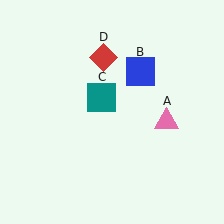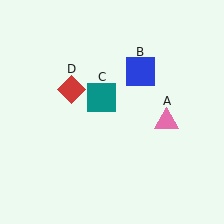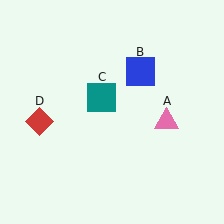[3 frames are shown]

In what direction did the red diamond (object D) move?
The red diamond (object D) moved down and to the left.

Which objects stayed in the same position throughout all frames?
Pink triangle (object A) and blue square (object B) and teal square (object C) remained stationary.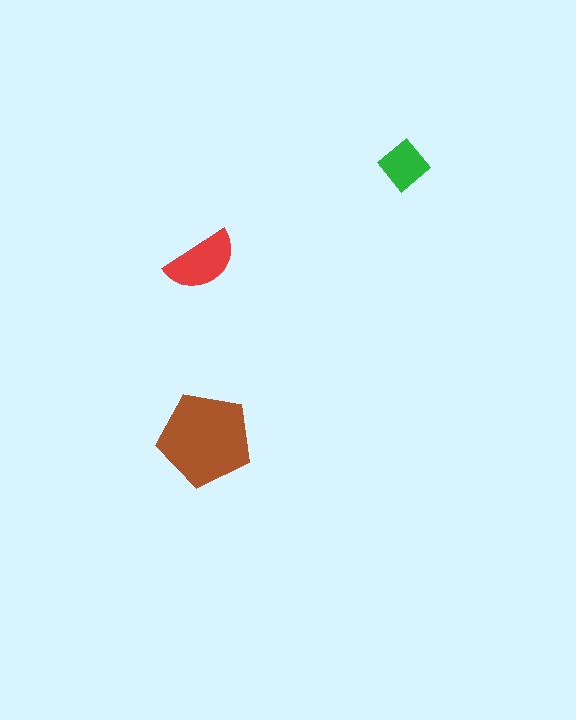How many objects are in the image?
There are 3 objects in the image.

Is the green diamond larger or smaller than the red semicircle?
Smaller.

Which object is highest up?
The green diamond is topmost.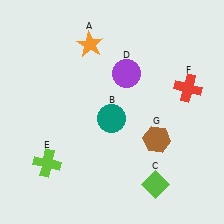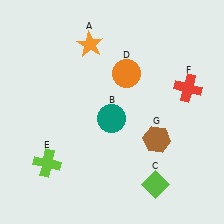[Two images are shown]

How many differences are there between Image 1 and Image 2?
There is 1 difference between the two images.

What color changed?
The circle (D) changed from purple in Image 1 to orange in Image 2.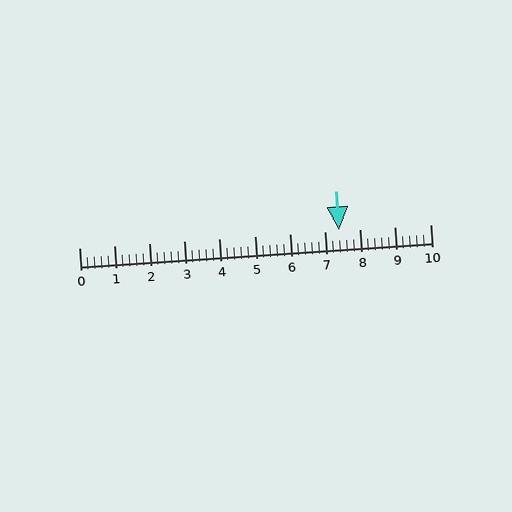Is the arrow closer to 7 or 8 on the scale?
The arrow is closer to 7.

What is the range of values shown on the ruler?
The ruler shows values from 0 to 10.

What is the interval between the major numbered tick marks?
The major tick marks are spaced 1 units apart.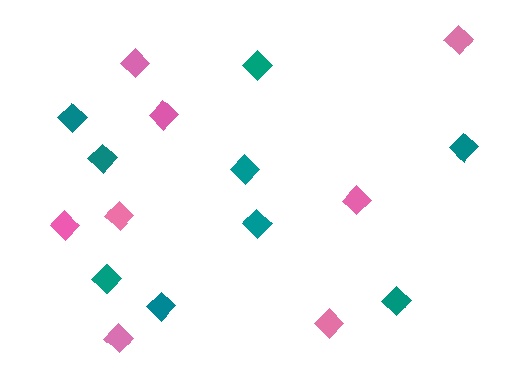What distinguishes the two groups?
There are 2 groups: one group of teal diamonds (9) and one group of pink diamonds (8).